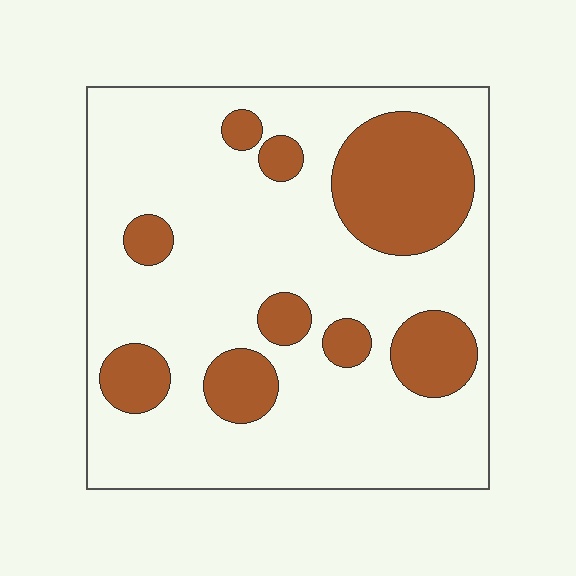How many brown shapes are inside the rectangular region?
9.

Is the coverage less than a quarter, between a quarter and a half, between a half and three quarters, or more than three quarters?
Less than a quarter.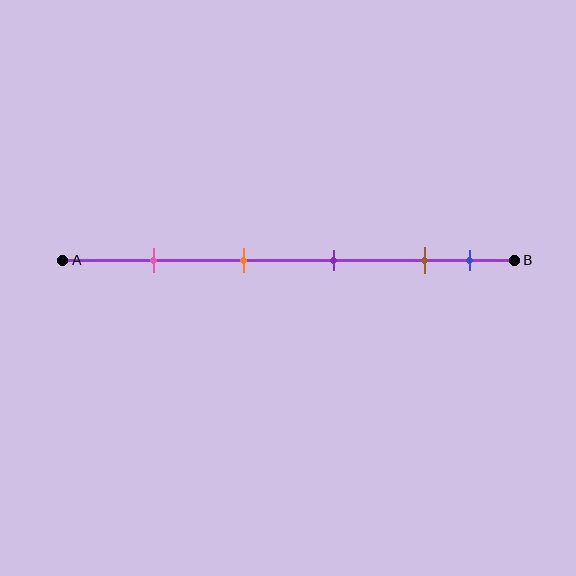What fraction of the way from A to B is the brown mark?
The brown mark is approximately 80% (0.8) of the way from A to B.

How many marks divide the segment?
There are 5 marks dividing the segment.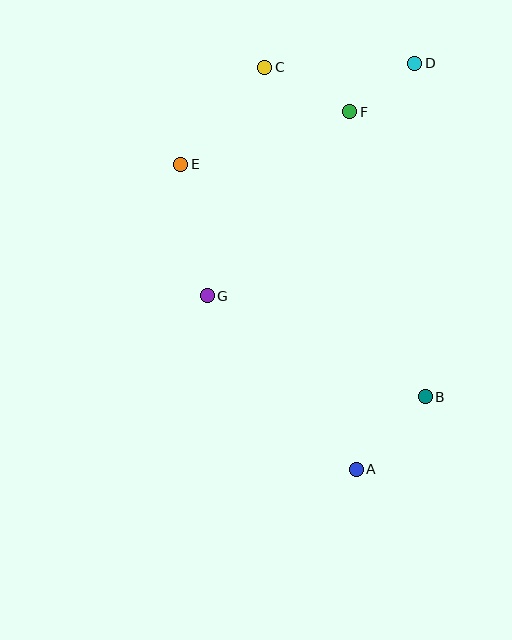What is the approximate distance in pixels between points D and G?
The distance between D and G is approximately 312 pixels.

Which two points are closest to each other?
Points D and F are closest to each other.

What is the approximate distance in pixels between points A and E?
The distance between A and E is approximately 352 pixels.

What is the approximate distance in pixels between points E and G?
The distance between E and G is approximately 134 pixels.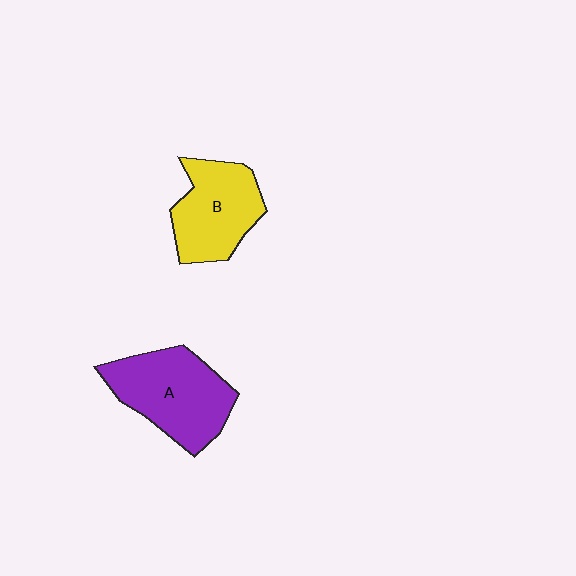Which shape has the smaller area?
Shape B (yellow).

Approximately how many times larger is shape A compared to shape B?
Approximately 1.2 times.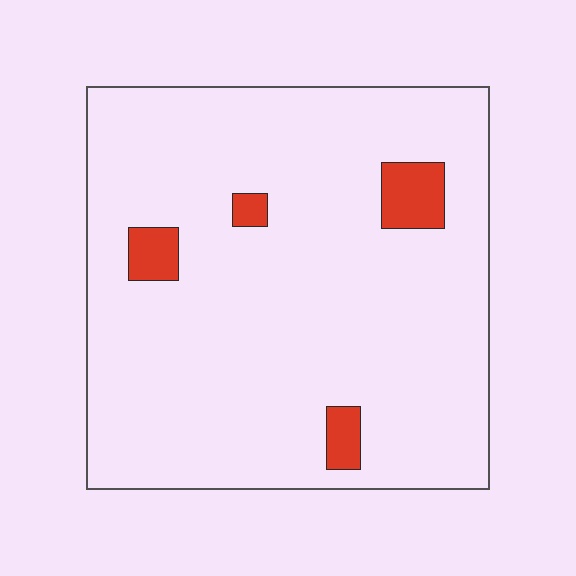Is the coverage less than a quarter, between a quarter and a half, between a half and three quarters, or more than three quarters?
Less than a quarter.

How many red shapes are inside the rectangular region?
4.